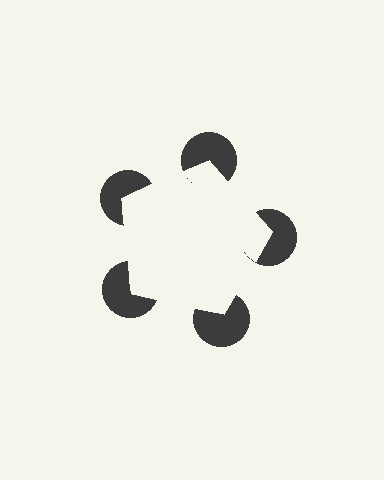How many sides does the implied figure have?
5 sides.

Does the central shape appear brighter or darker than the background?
It typically appears slightly brighter than the background, even though no actual brightness change is drawn.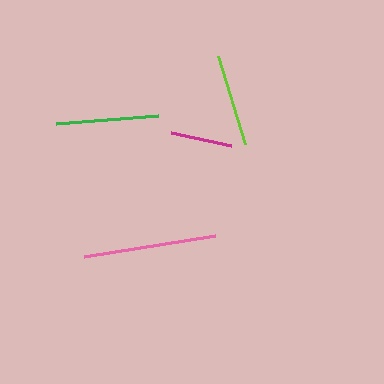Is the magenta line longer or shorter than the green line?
The green line is longer than the magenta line.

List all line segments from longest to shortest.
From longest to shortest: pink, green, lime, magenta.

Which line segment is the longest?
The pink line is the longest at approximately 132 pixels.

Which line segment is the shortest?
The magenta line is the shortest at approximately 61 pixels.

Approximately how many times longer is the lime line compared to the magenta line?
The lime line is approximately 1.5 times the length of the magenta line.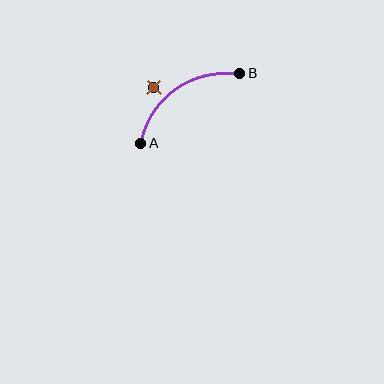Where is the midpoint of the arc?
The arc midpoint is the point on the curve farthest from the straight line joining A and B. It sits above and to the left of that line.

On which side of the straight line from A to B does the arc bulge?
The arc bulges above and to the left of the straight line connecting A and B.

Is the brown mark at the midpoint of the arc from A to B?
No — the brown mark does not lie on the arc at all. It sits slightly outside the curve.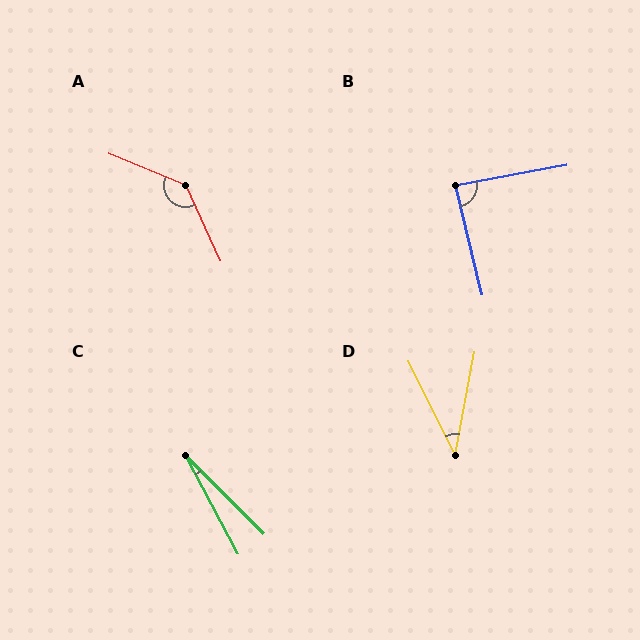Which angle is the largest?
A, at approximately 137 degrees.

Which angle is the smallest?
C, at approximately 17 degrees.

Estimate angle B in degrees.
Approximately 87 degrees.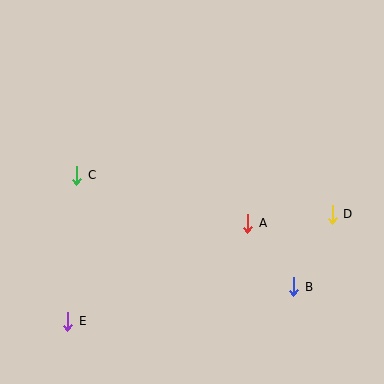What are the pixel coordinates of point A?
Point A is at (248, 223).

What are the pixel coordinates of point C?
Point C is at (77, 175).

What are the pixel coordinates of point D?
Point D is at (332, 214).